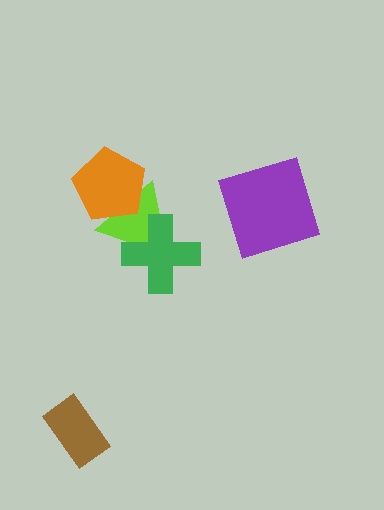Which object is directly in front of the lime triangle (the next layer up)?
The orange pentagon is directly in front of the lime triangle.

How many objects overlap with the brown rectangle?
0 objects overlap with the brown rectangle.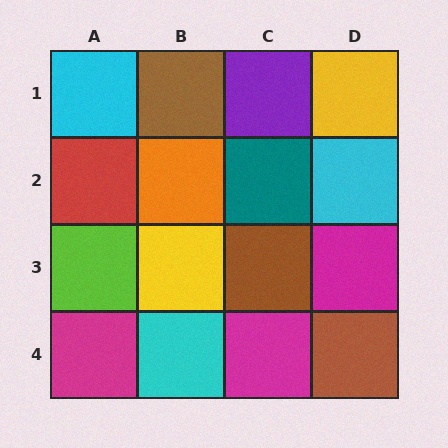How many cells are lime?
1 cell is lime.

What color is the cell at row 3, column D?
Magenta.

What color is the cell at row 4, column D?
Brown.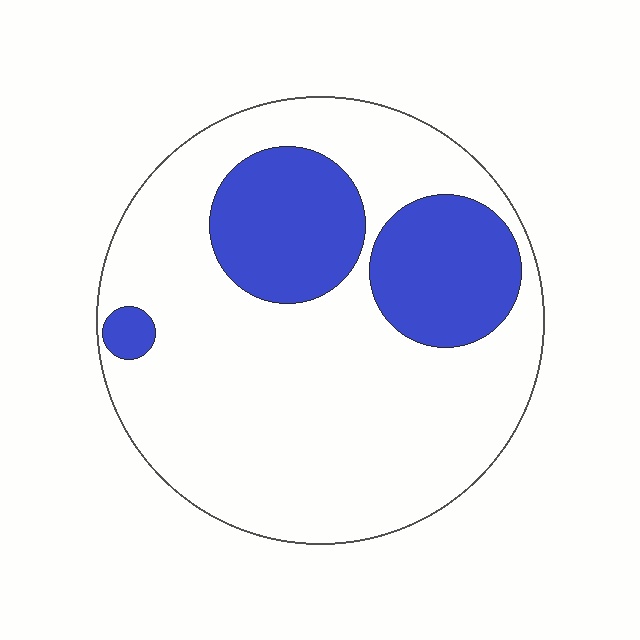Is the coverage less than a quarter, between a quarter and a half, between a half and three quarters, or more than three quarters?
Between a quarter and a half.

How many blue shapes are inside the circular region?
3.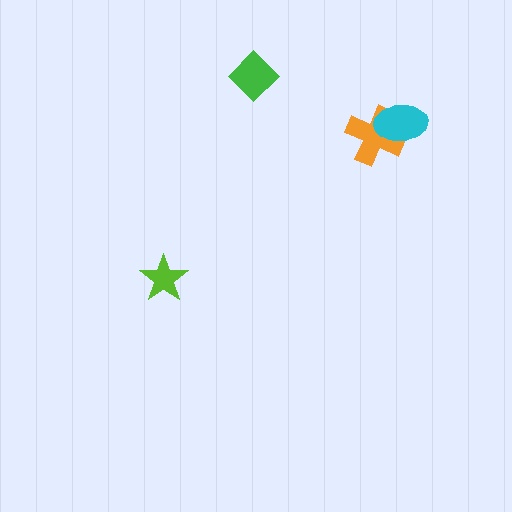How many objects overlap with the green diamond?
0 objects overlap with the green diamond.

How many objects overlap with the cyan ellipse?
1 object overlaps with the cyan ellipse.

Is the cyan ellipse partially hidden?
No, no other shape covers it.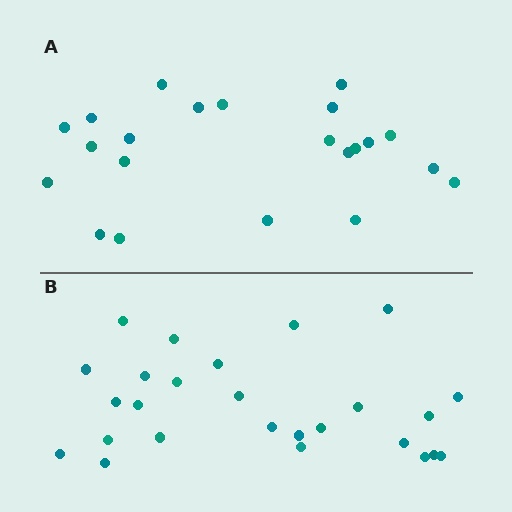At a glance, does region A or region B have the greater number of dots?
Region B (the bottom region) has more dots.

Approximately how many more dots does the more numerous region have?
Region B has about 4 more dots than region A.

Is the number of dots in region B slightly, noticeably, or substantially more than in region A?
Region B has only slightly more — the two regions are fairly close. The ratio is roughly 1.2 to 1.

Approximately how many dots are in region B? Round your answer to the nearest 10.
About 30 dots. (The exact count is 26, which rounds to 30.)